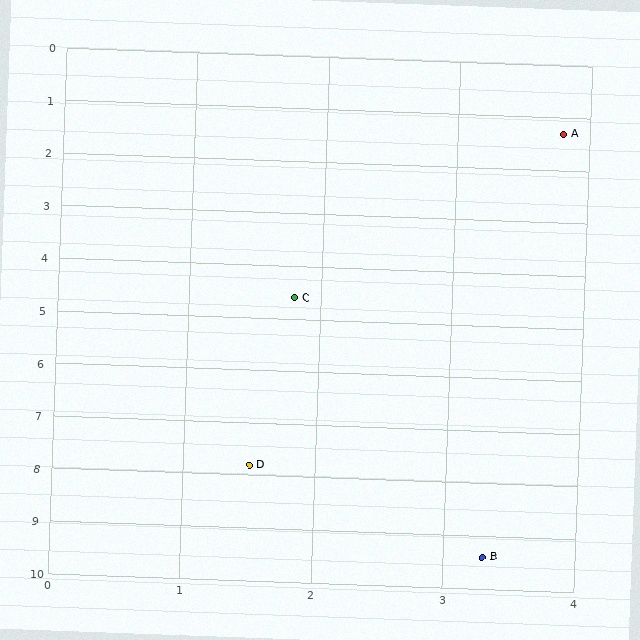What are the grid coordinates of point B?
Point B is at approximately (3.3, 9.4).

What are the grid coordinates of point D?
Point D is at approximately (1.5, 7.8).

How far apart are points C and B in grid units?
Points C and B are about 5.0 grid units apart.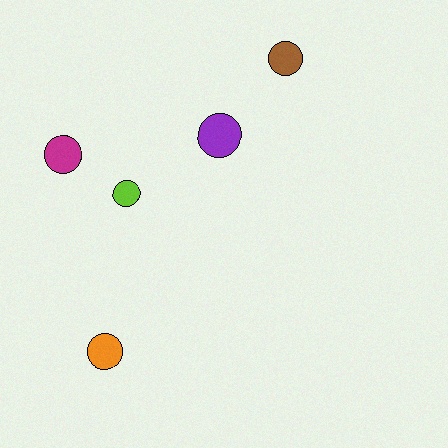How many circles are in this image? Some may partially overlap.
There are 5 circles.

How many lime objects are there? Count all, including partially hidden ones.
There is 1 lime object.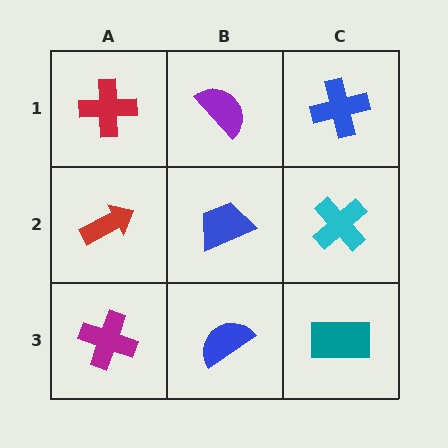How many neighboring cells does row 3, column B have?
3.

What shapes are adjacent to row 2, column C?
A blue cross (row 1, column C), a teal rectangle (row 3, column C), a blue trapezoid (row 2, column B).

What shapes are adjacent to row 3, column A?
A red arrow (row 2, column A), a blue semicircle (row 3, column B).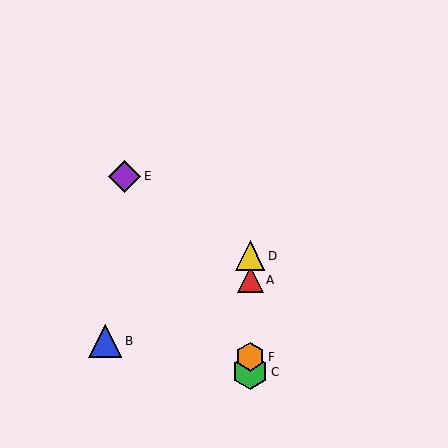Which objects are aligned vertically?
Objects A, C, D, F are aligned vertically.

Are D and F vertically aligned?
Yes, both are at x≈250.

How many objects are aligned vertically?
4 objects (A, C, D, F) are aligned vertically.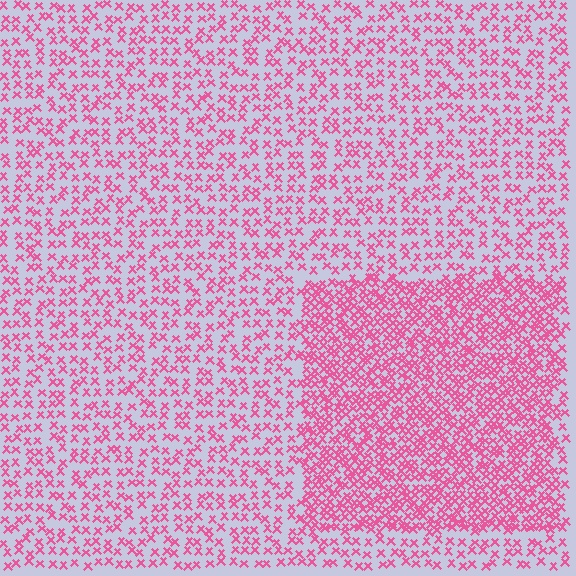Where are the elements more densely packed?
The elements are more densely packed inside the rectangle boundary.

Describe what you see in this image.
The image contains small pink elements arranged at two different densities. A rectangle-shaped region is visible where the elements are more densely packed than the surrounding area.